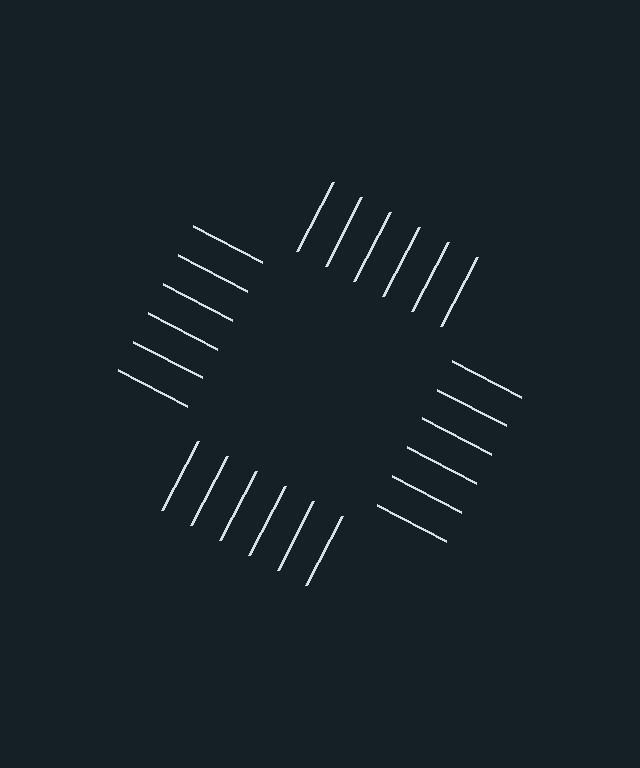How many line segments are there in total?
24 — 6 along each of the 4 edges.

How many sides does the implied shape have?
4 sides — the line-ends trace a square.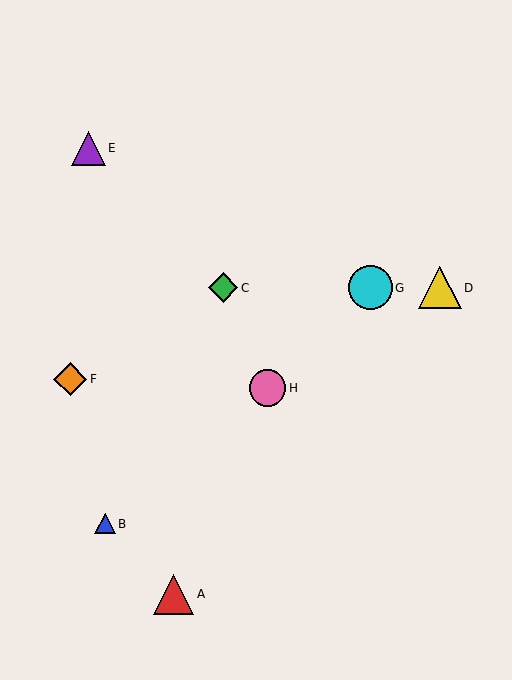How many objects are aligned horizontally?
3 objects (C, D, G) are aligned horizontally.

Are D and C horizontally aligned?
Yes, both are at y≈288.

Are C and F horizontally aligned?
No, C is at y≈288 and F is at y≈379.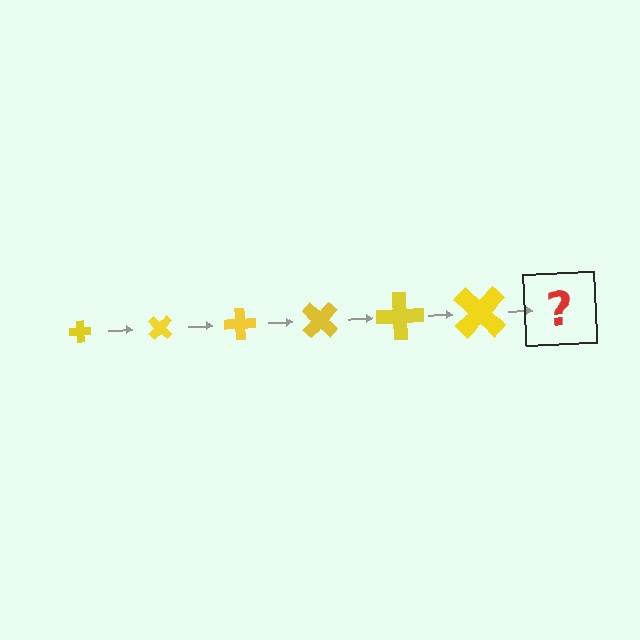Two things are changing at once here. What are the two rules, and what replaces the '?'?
The two rules are that the cross grows larger each step and it rotates 45 degrees each step. The '?' should be a cross, larger than the previous one and rotated 270 degrees from the start.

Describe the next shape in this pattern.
It should be a cross, larger than the previous one and rotated 270 degrees from the start.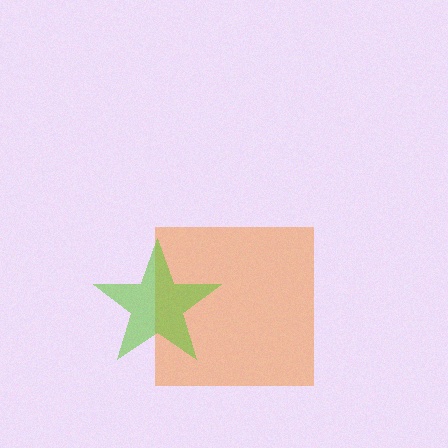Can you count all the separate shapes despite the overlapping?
Yes, there are 2 separate shapes.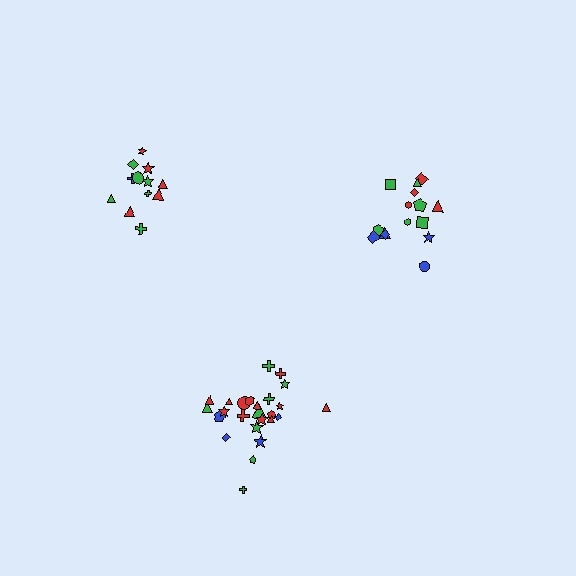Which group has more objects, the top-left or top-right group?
The top-right group.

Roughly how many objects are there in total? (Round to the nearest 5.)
Roughly 50 objects in total.